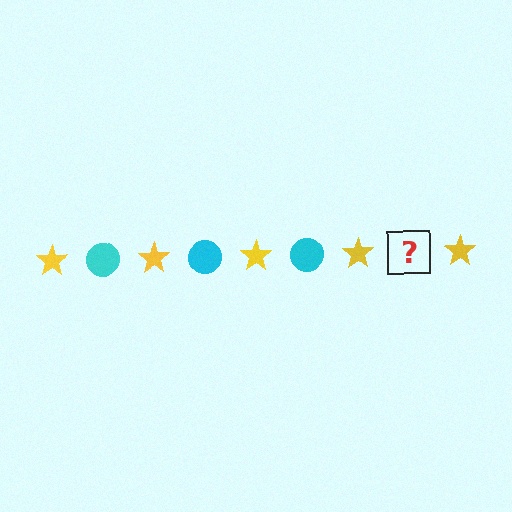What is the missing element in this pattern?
The missing element is a cyan circle.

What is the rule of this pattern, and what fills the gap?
The rule is that the pattern alternates between yellow star and cyan circle. The gap should be filled with a cyan circle.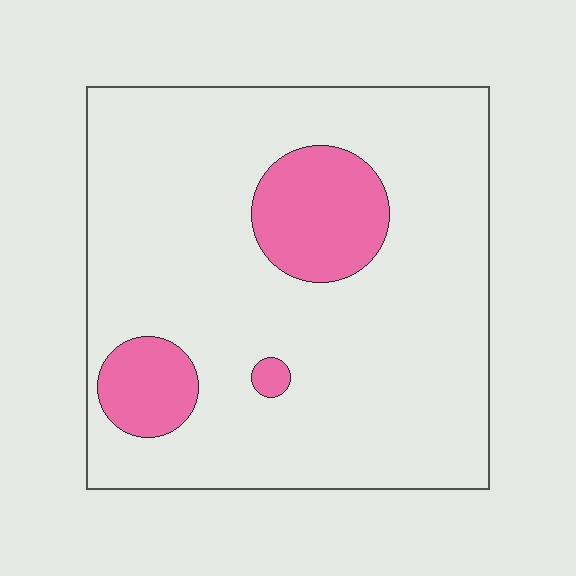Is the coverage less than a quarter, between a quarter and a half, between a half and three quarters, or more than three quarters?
Less than a quarter.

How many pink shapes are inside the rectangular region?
3.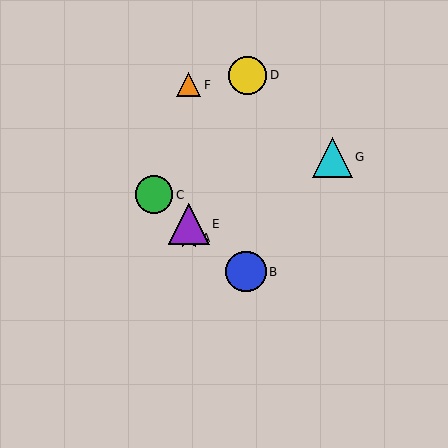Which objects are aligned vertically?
Objects A, E, F are aligned vertically.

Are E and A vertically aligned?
Yes, both are at x≈189.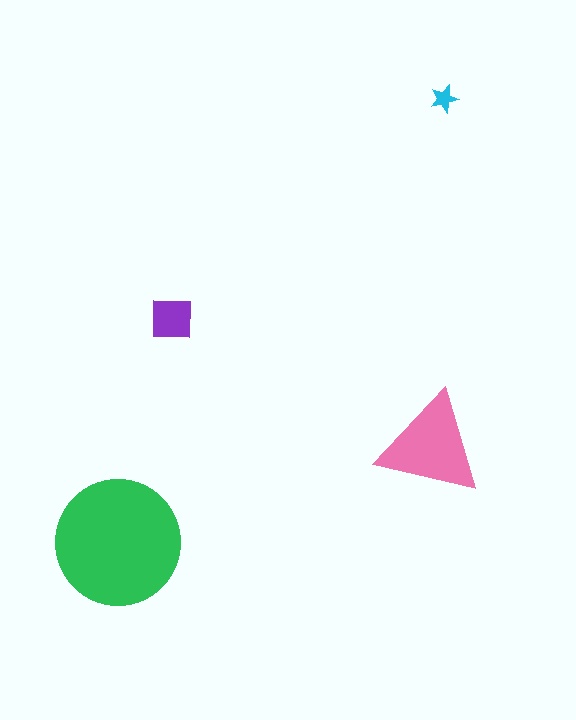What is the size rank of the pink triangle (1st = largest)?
2nd.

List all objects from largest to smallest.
The green circle, the pink triangle, the purple square, the cyan star.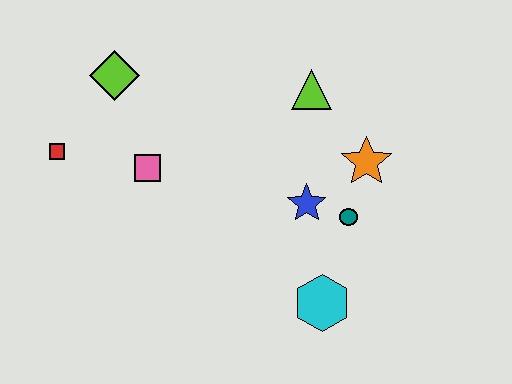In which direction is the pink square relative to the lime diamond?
The pink square is below the lime diamond.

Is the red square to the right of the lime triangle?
No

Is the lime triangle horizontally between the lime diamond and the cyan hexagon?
Yes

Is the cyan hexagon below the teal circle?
Yes